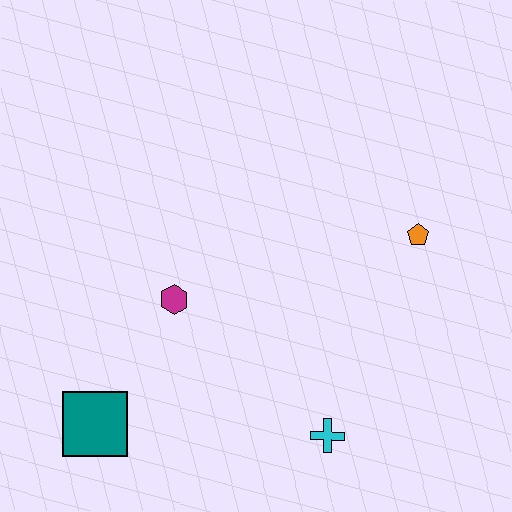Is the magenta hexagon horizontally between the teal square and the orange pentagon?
Yes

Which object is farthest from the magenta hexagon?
The orange pentagon is farthest from the magenta hexagon.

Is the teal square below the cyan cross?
No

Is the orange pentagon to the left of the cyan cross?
No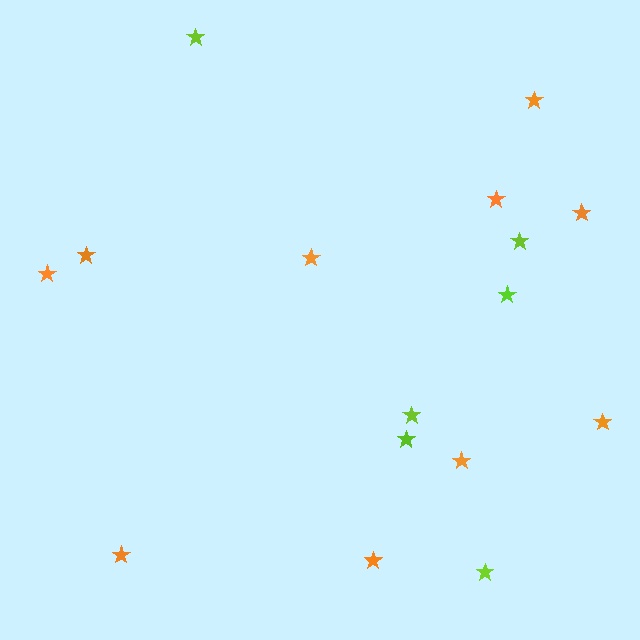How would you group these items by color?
There are 2 groups: one group of lime stars (6) and one group of orange stars (10).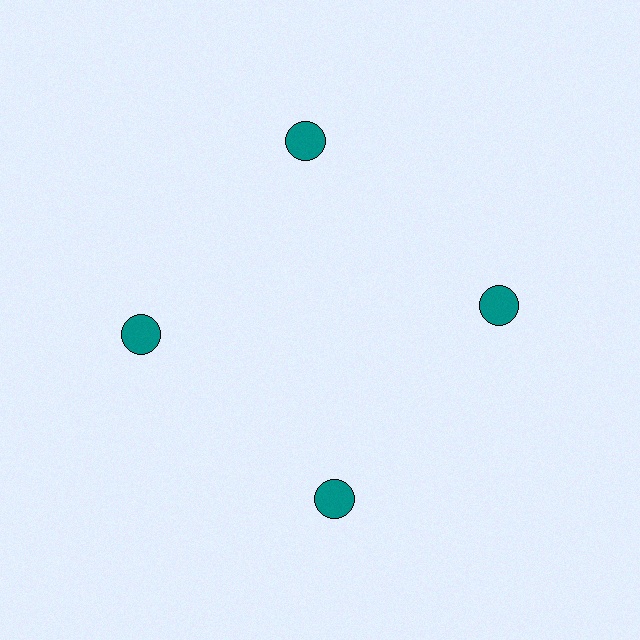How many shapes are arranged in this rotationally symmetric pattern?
There are 4 shapes, arranged in 4 groups of 1.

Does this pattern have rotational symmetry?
Yes, this pattern has 4-fold rotational symmetry. It looks the same after rotating 90 degrees around the center.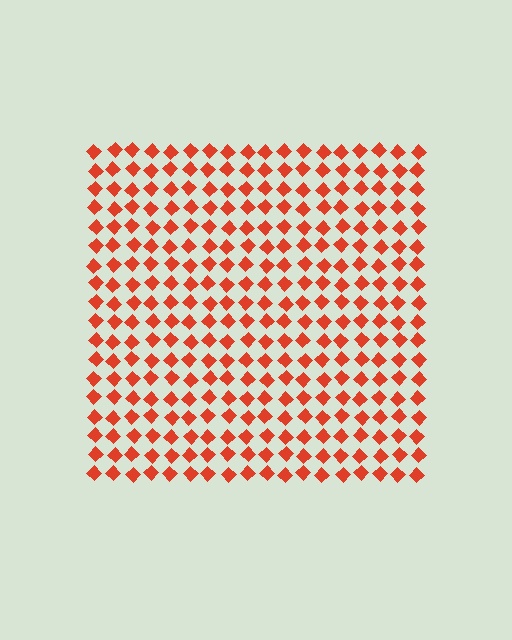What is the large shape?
The large shape is a square.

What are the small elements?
The small elements are diamonds.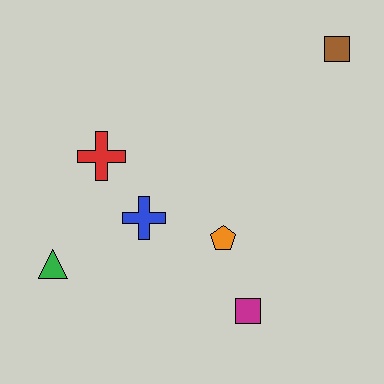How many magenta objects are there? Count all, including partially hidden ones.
There is 1 magenta object.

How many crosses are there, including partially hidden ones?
There are 2 crosses.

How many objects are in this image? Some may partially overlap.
There are 6 objects.